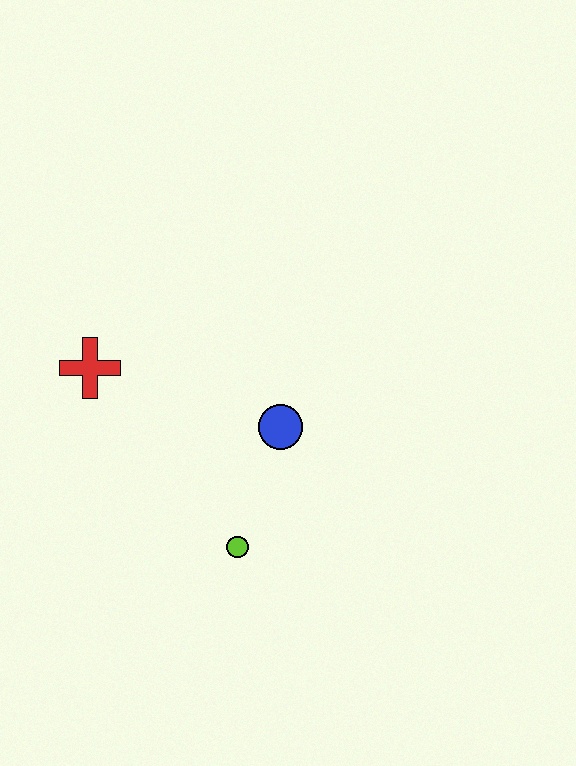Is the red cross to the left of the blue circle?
Yes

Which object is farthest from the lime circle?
The red cross is farthest from the lime circle.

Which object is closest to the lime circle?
The blue circle is closest to the lime circle.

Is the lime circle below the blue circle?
Yes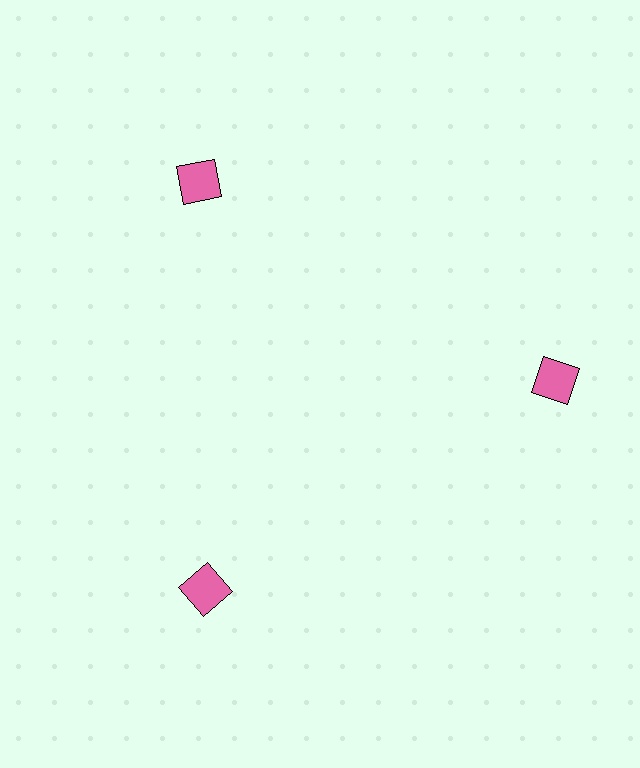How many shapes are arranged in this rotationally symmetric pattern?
There are 3 shapes, arranged in 3 groups of 1.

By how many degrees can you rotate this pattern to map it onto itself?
The pattern maps onto itself every 120 degrees of rotation.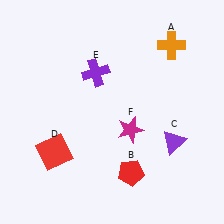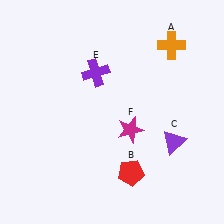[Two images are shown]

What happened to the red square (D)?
The red square (D) was removed in Image 2. It was in the bottom-left area of Image 1.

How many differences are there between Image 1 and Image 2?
There is 1 difference between the two images.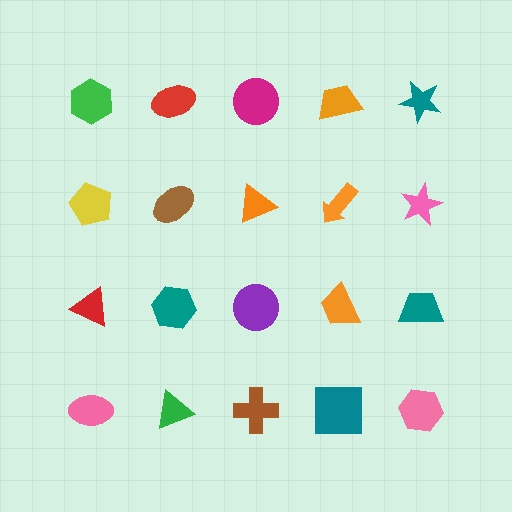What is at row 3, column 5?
A teal trapezoid.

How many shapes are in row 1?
5 shapes.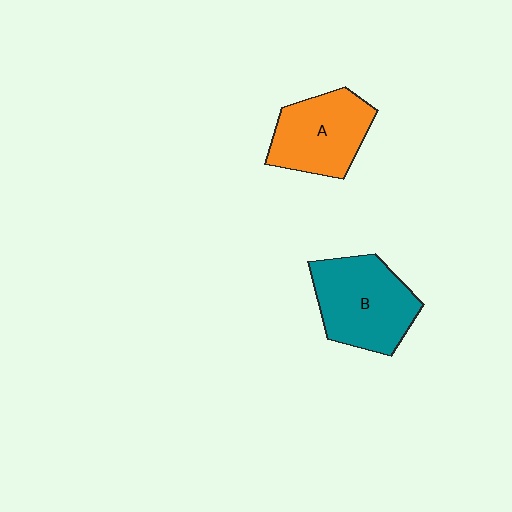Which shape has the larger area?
Shape B (teal).